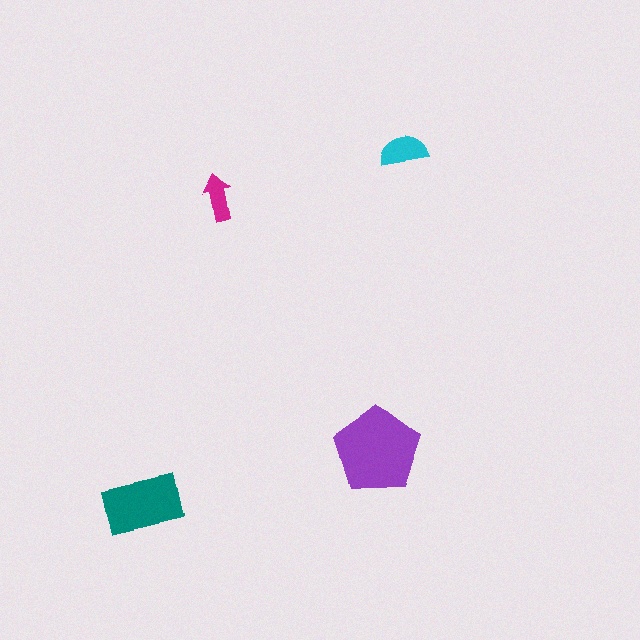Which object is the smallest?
The magenta arrow.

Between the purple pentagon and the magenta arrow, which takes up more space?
The purple pentagon.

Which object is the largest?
The purple pentagon.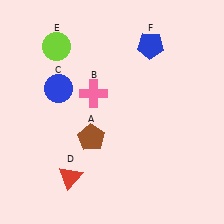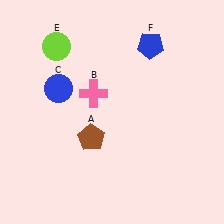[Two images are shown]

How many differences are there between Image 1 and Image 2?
There is 1 difference between the two images.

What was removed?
The red triangle (D) was removed in Image 2.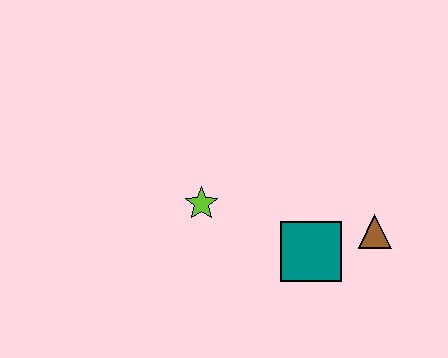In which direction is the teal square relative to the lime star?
The teal square is to the right of the lime star.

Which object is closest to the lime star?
The teal square is closest to the lime star.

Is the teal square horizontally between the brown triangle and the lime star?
Yes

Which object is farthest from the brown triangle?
The lime star is farthest from the brown triangle.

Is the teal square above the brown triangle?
No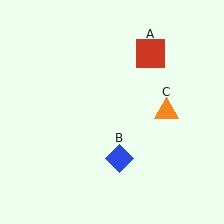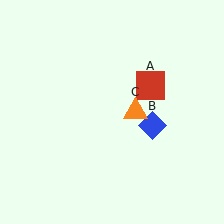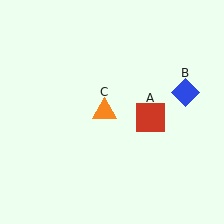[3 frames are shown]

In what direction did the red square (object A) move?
The red square (object A) moved down.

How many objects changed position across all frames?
3 objects changed position: red square (object A), blue diamond (object B), orange triangle (object C).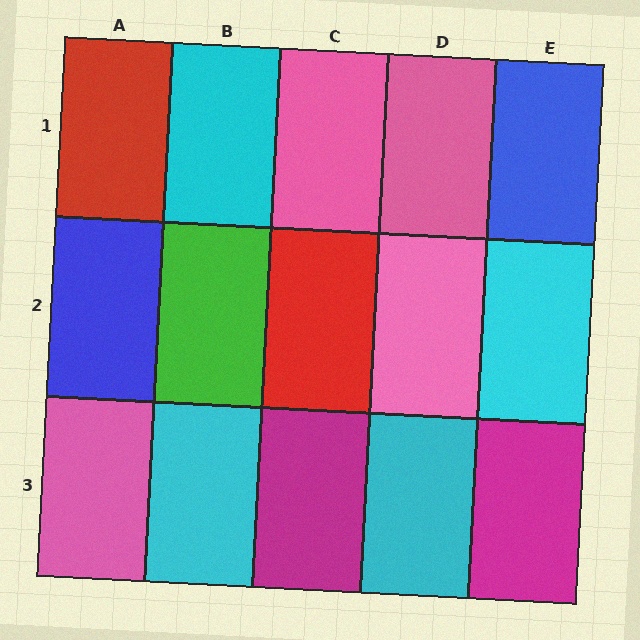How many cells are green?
1 cell is green.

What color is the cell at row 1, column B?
Cyan.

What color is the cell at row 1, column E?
Blue.